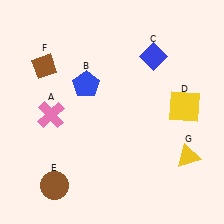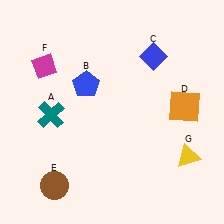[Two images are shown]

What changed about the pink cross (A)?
In Image 1, A is pink. In Image 2, it changed to teal.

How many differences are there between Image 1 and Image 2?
There are 3 differences between the two images.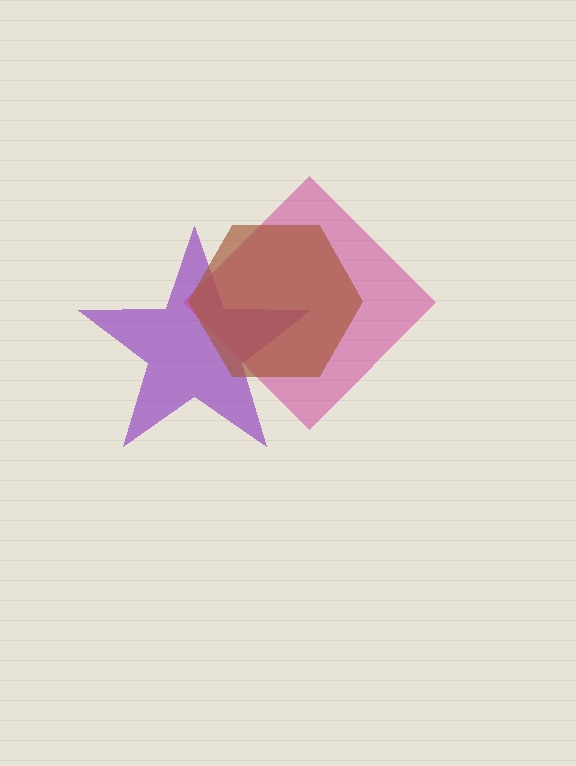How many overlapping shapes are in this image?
There are 3 overlapping shapes in the image.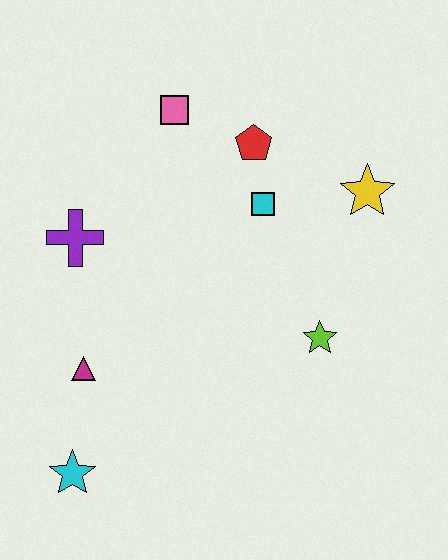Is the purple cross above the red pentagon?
No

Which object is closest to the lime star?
The cyan square is closest to the lime star.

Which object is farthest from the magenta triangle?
The yellow star is farthest from the magenta triangle.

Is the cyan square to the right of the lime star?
No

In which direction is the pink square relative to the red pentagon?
The pink square is to the left of the red pentagon.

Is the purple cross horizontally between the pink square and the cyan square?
No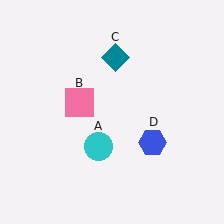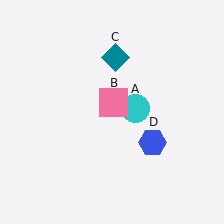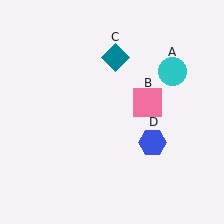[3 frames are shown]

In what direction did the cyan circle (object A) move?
The cyan circle (object A) moved up and to the right.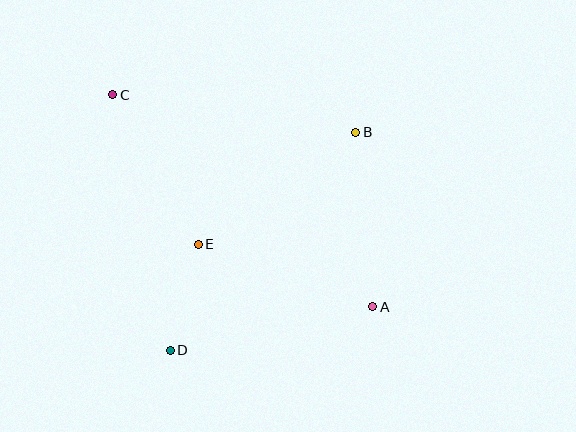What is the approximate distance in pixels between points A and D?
The distance between A and D is approximately 207 pixels.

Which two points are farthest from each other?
Points A and C are farthest from each other.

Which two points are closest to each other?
Points D and E are closest to each other.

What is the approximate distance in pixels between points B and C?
The distance between B and C is approximately 246 pixels.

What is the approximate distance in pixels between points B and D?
The distance between B and D is approximately 286 pixels.